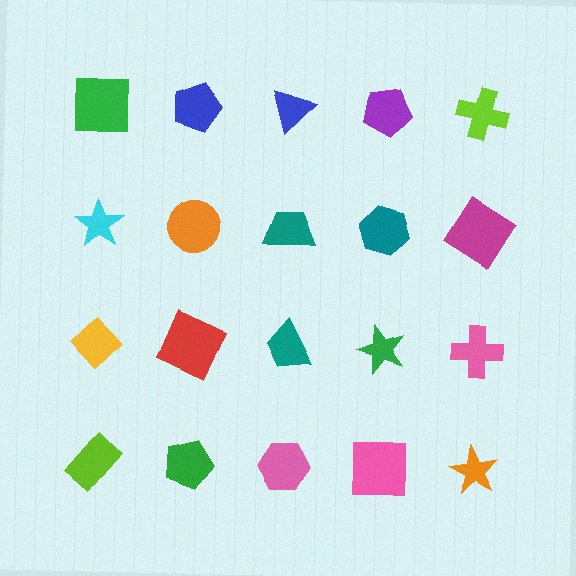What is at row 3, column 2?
A red square.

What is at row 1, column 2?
A blue pentagon.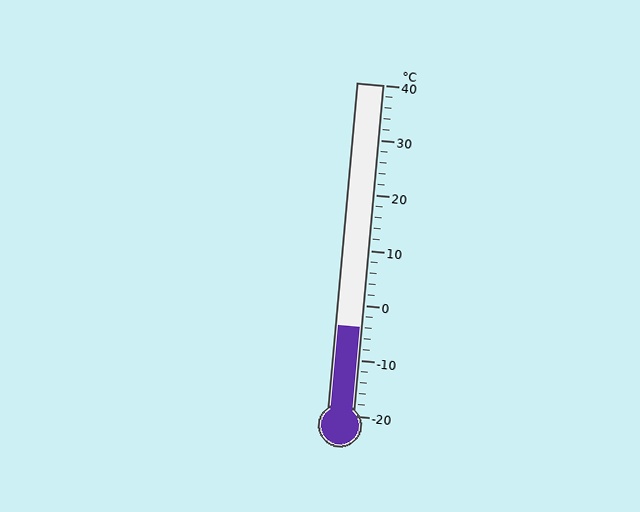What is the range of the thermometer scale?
The thermometer scale ranges from -20°C to 40°C.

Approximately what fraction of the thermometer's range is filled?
The thermometer is filled to approximately 25% of its range.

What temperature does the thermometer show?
The thermometer shows approximately -4°C.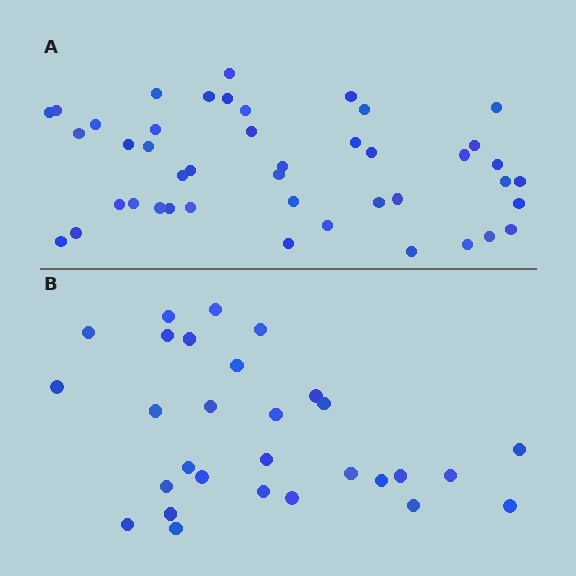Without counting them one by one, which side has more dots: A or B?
Region A (the top region) has more dots.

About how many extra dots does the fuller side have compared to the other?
Region A has approximately 15 more dots than region B.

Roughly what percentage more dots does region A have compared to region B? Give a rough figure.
About 50% more.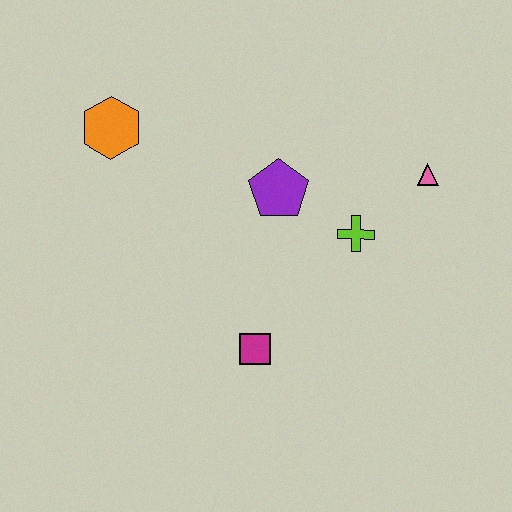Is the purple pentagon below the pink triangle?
Yes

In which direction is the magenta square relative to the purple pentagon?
The magenta square is below the purple pentagon.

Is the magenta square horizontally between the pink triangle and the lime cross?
No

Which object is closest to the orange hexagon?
The purple pentagon is closest to the orange hexagon.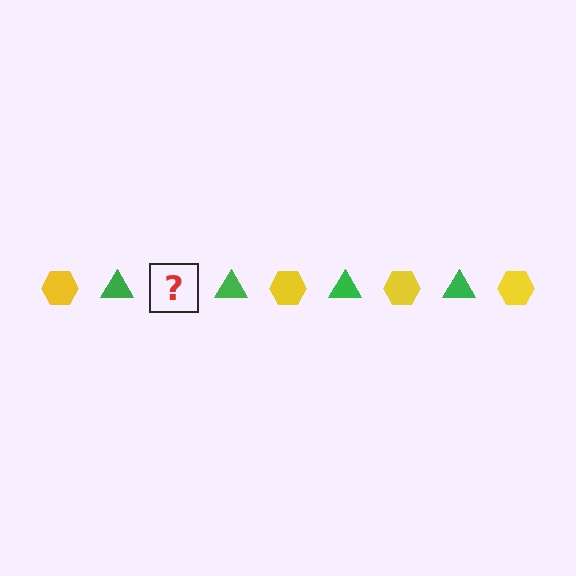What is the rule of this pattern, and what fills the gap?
The rule is that the pattern alternates between yellow hexagon and green triangle. The gap should be filled with a yellow hexagon.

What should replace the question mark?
The question mark should be replaced with a yellow hexagon.